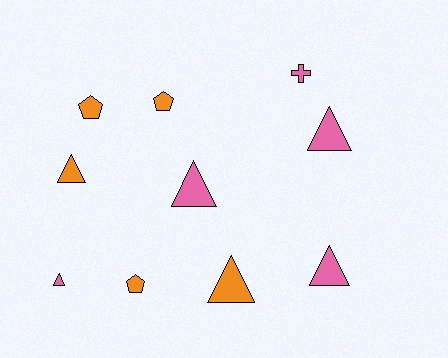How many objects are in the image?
There are 10 objects.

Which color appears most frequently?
Orange, with 5 objects.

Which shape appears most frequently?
Triangle, with 6 objects.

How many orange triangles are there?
There are 2 orange triangles.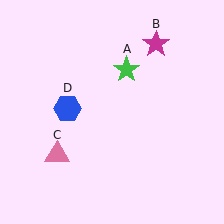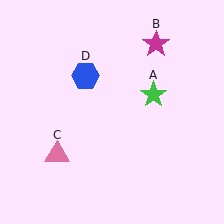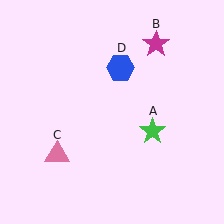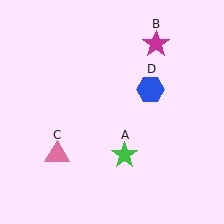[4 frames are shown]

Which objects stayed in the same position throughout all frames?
Magenta star (object B) and pink triangle (object C) remained stationary.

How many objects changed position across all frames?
2 objects changed position: green star (object A), blue hexagon (object D).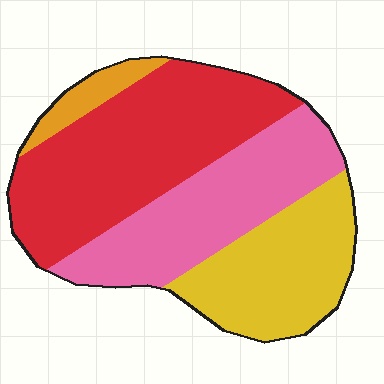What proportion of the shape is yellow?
Yellow takes up about one quarter (1/4) of the shape.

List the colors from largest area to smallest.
From largest to smallest: red, pink, yellow, orange.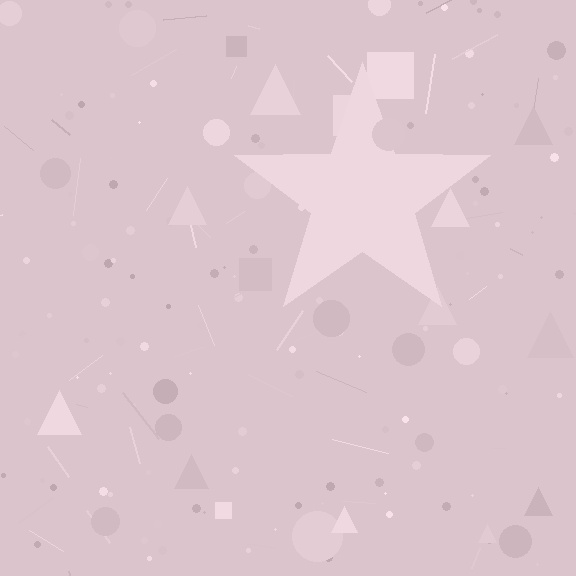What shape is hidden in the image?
A star is hidden in the image.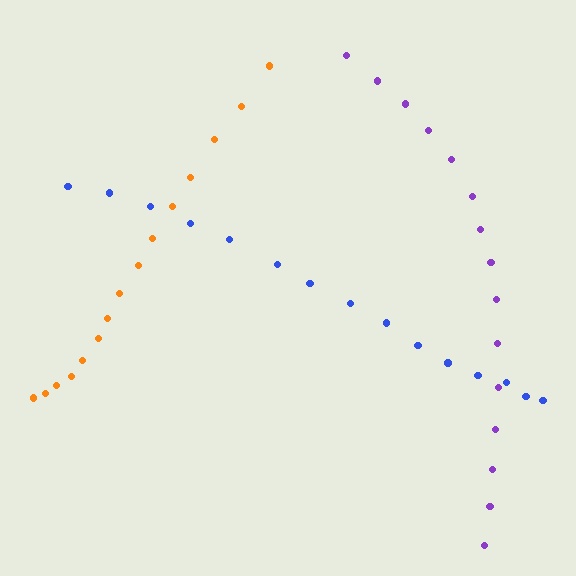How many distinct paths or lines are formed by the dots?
There are 3 distinct paths.